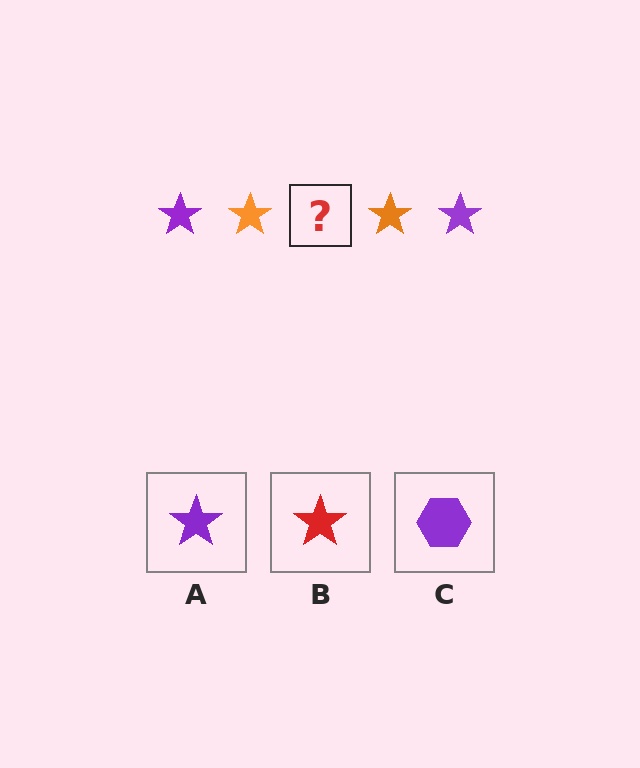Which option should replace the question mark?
Option A.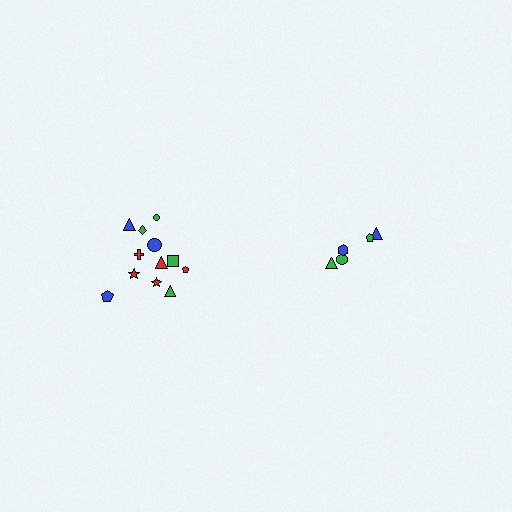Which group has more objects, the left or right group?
The left group.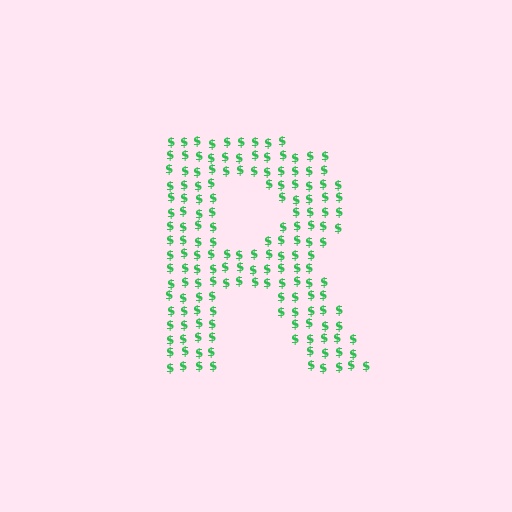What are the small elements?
The small elements are dollar signs.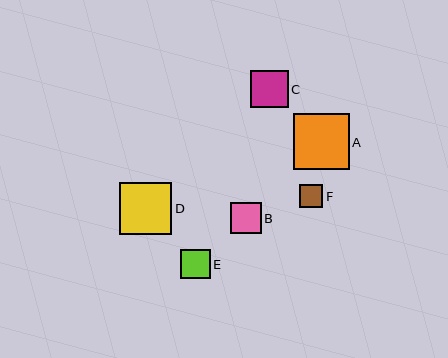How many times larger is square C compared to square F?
Square C is approximately 1.6 times the size of square F.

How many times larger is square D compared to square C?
Square D is approximately 1.4 times the size of square C.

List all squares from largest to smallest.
From largest to smallest: A, D, C, B, E, F.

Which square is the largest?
Square A is the largest with a size of approximately 56 pixels.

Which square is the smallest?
Square F is the smallest with a size of approximately 23 pixels.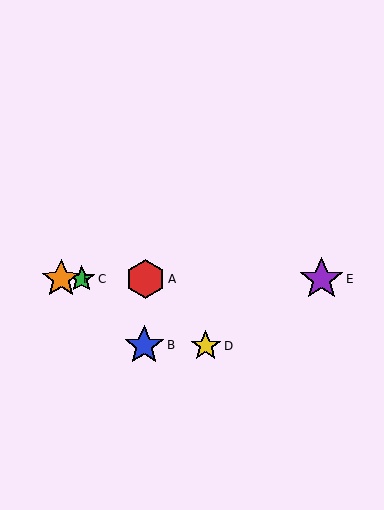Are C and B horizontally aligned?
No, C is at y≈279 and B is at y≈345.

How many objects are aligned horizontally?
4 objects (A, C, E, F) are aligned horizontally.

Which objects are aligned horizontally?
Objects A, C, E, F are aligned horizontally.